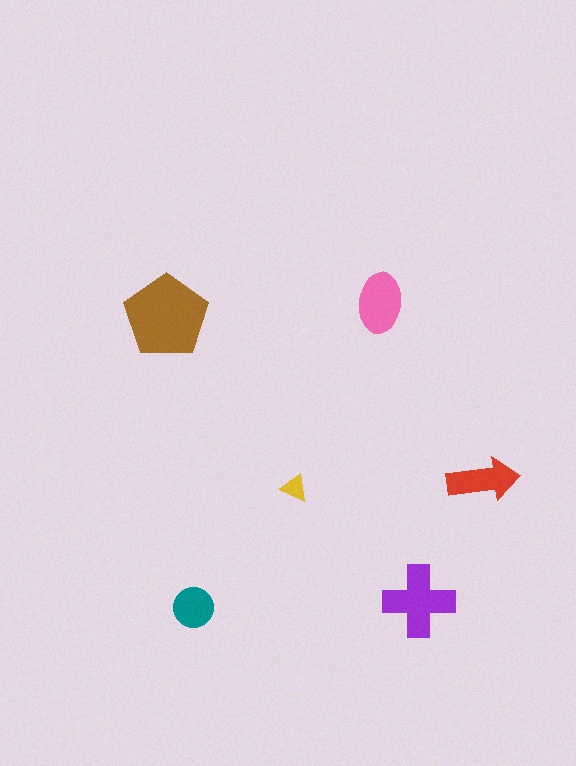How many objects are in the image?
There are 6 objects in the image.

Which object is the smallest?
The yellow triangle.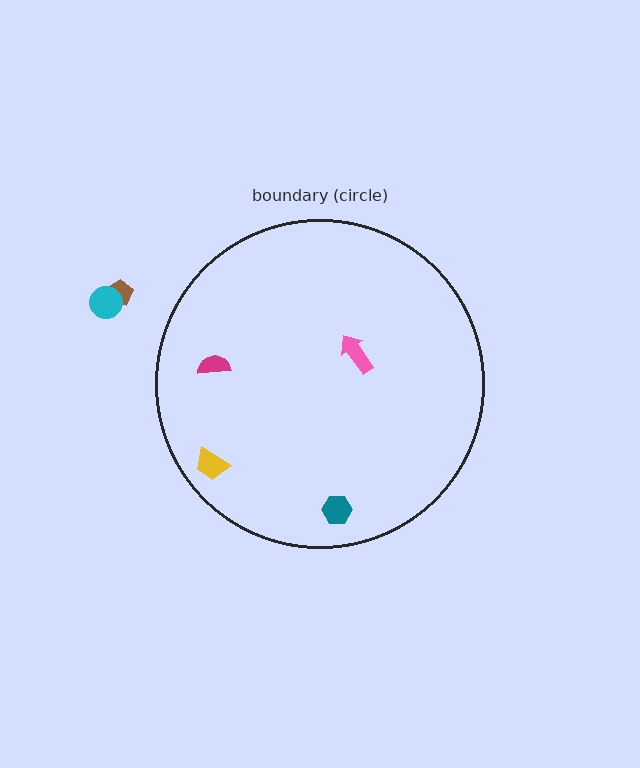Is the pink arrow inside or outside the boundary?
Inside.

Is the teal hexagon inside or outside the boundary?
Inside.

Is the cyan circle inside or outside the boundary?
Outside.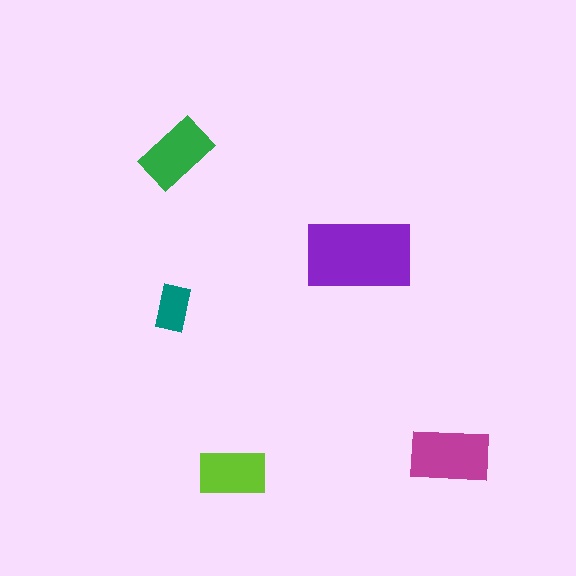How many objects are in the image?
There are 5 objects in the image.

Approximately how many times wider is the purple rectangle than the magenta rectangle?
About 1.5 times wider.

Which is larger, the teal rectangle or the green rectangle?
The green one.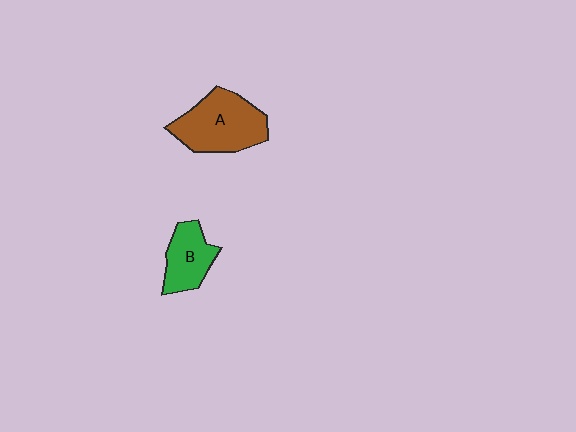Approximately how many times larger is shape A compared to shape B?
Approximately 1.6 times.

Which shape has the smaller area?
Shape B (green).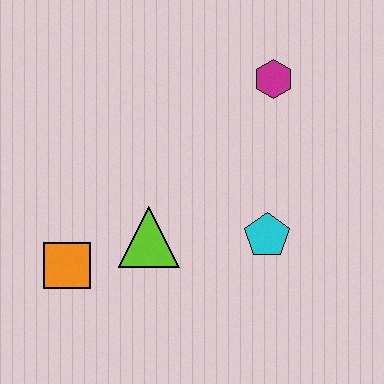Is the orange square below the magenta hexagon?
Yes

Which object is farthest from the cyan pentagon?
The orange square is farthest from the cyan pentagon.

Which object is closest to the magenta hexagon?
The cyan pentagon is closest to the magenta hexagon.